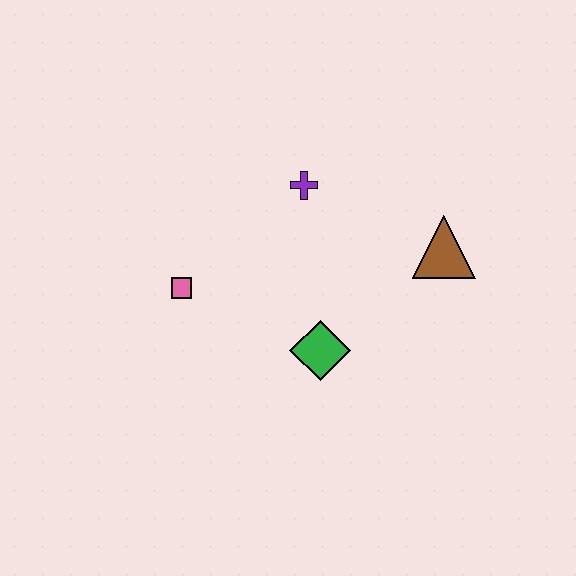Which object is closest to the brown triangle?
The purple cross is closest to the brown triangle.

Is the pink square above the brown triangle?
No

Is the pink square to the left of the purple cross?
Yes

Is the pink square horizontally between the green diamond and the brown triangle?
No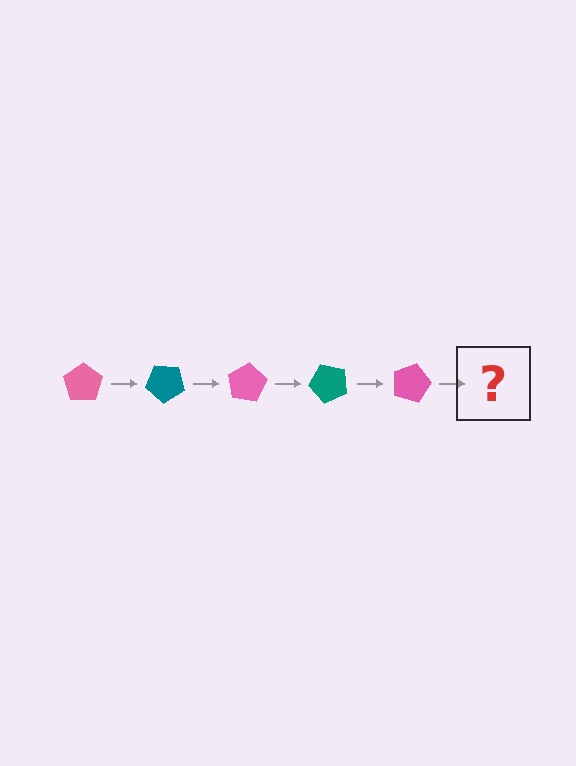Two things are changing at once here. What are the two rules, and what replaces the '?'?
The two rules are that it rotates 40 degrees each step and the color cycles through pink and teal. The '?' should be a teal pentagon, rotated 200 degrees from the start.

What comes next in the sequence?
The next element should be a teal pentagon, rotated 200 degrees from the start.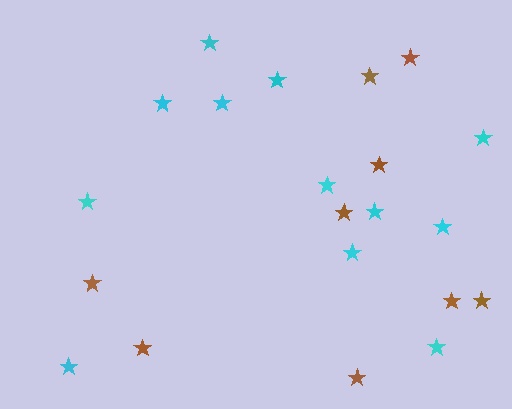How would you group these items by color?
There are 2 groups: one group of brown stars (9) and one group of cyan stars (12).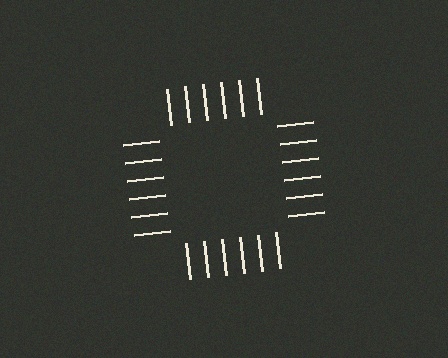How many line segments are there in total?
24 — 6 along each of the 4 edges.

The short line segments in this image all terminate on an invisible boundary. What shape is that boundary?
An illusory square — the line segments terminate on its edges but no continuous stroke is drawn.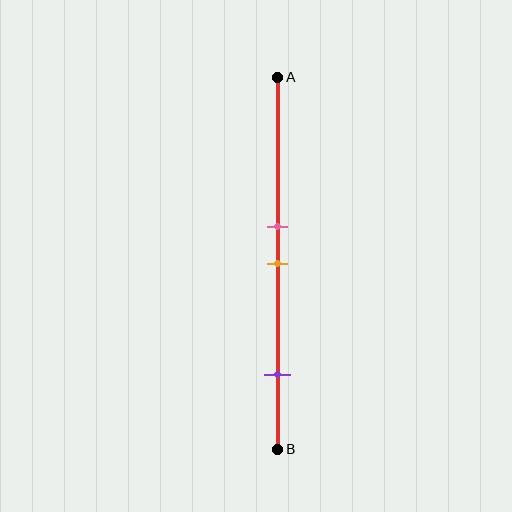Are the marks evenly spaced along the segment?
No, the marks are not evenly spaced.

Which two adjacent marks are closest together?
The pink and orange marks are the closest adjacent pair.